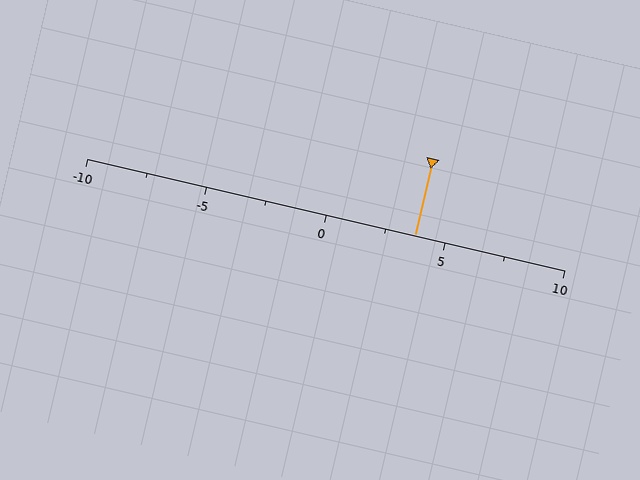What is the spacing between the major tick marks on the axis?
The major ticks are spaced 5 apart.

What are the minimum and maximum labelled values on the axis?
The axis runs from -10 to 10.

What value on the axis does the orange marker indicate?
The marker indicates approximately 3.8.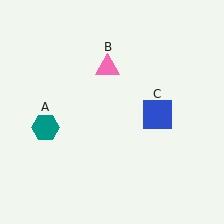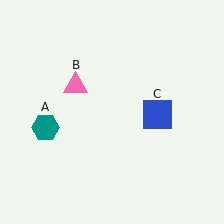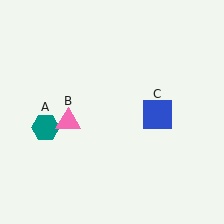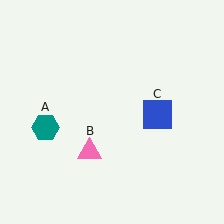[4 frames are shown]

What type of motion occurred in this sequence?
The pink triangle (object B) rotated counterclockwise around the center of the scene.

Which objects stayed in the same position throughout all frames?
Teal hexagon (object A) and blue square (object C) remained stationary.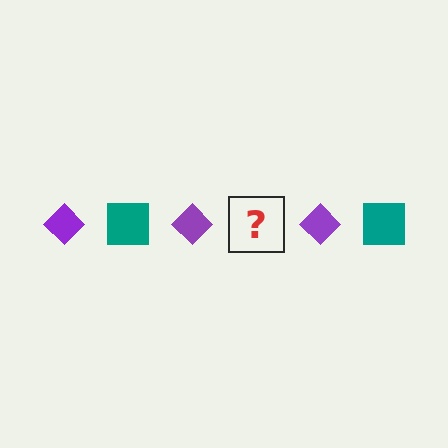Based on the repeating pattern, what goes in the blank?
The blank should be a teal square.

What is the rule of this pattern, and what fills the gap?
The rule is that the pattern alternates between purple diamond and teal square. The gap should be filled with a teal square.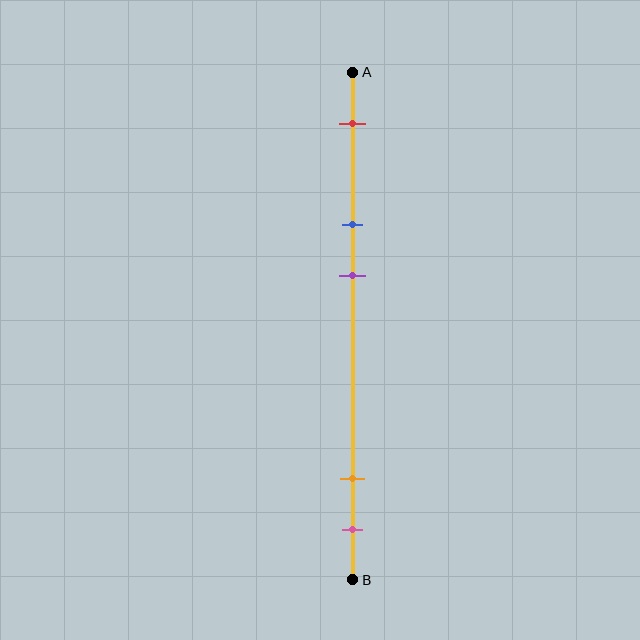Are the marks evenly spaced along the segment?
No, the marks are not evenly spaced.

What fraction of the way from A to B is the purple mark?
The purple mark is approximately 40% (0.4) of the way from A to B.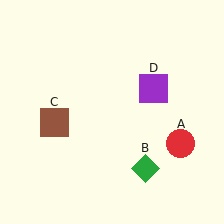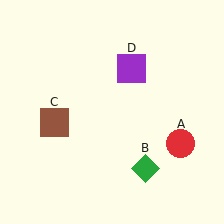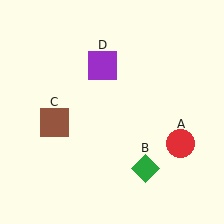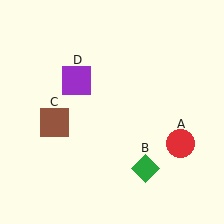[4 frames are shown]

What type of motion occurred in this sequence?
The purple square (object D) rotated counterclockwise around the center of the scene.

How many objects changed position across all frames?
1 object changed position: purple square (object D).